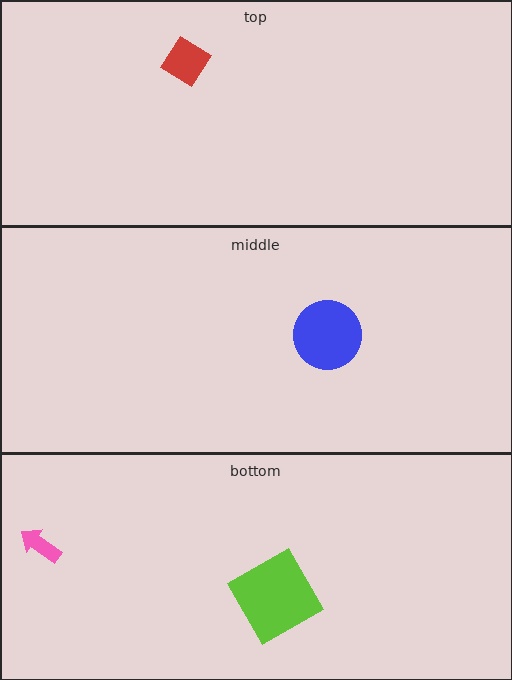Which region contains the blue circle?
The middle region.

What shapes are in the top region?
The red diamond.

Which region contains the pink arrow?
The bottom region.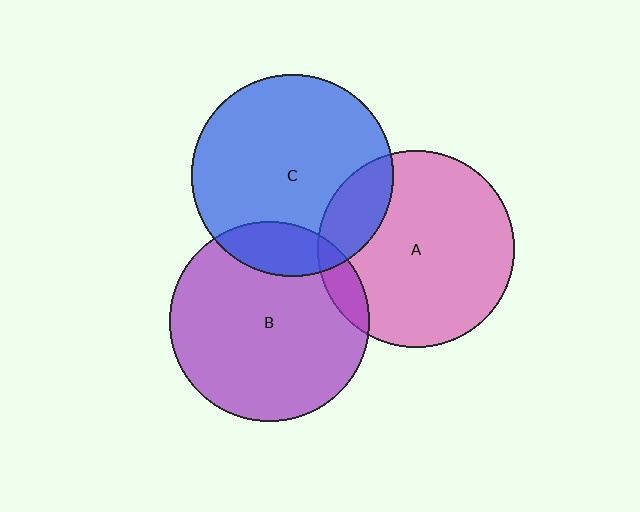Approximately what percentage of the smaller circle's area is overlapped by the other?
Approximately 15%.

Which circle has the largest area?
Circle C (blue).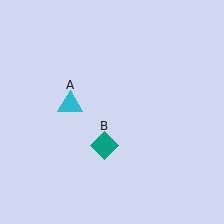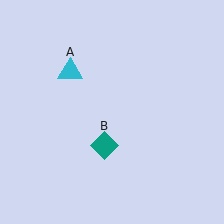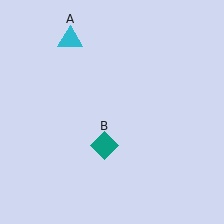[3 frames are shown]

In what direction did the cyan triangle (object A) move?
The cyan triangle (object A) moved up.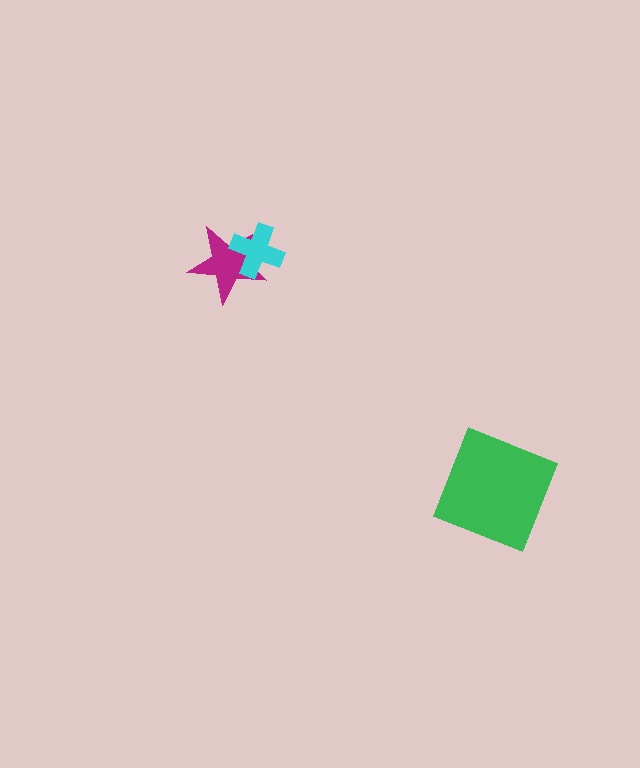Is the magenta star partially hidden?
Yes, it is partially covered by another shape.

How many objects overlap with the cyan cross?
1 object overlaps with the cyan cross.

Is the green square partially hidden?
No, no other shape covers it.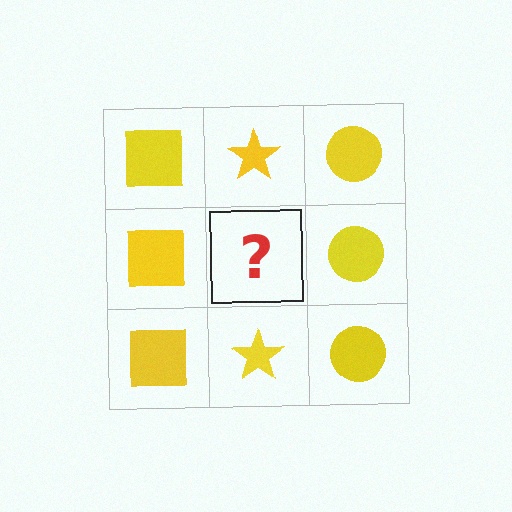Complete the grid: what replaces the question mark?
The question mark should be replaced with a yellow star.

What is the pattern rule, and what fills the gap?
The rule is that each column has a consistent shape. The gap should be filled with a yellow star.